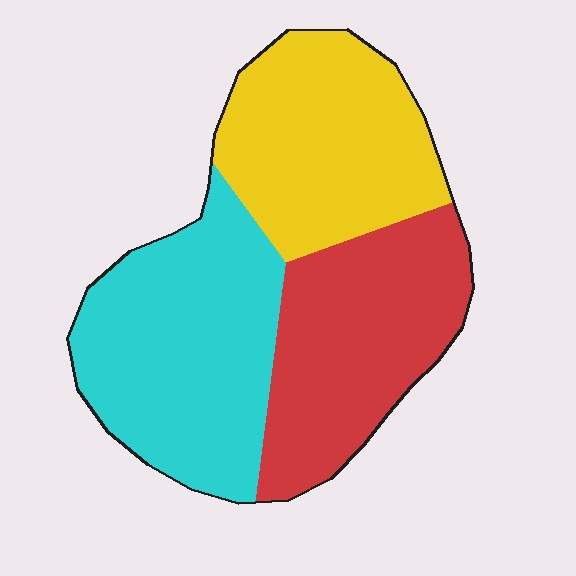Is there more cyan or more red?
Cyan.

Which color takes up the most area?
Cyan, at roughly 40%.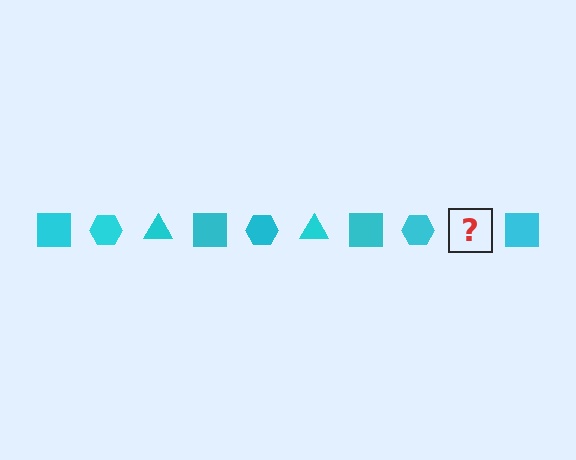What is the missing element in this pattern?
The missing element is a cyan triangle.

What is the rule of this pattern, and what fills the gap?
The rule is that the pattern cycles through square, hexagon, triangle shapes in cyan. The gap should be filled with a cyan triangle.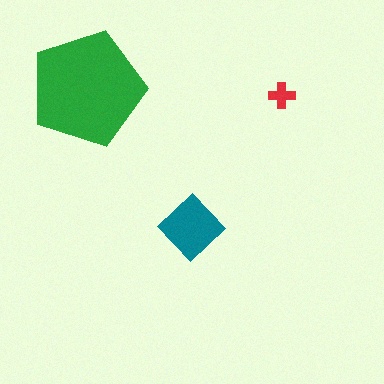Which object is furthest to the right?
The red cross is rightmost.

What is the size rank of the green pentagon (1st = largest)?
1st.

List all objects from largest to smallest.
The green pentagon, the teal diamond, the red cross.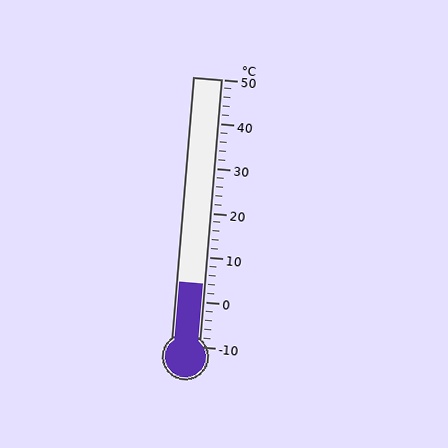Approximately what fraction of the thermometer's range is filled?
The thermometer is filled to approximately 25% of its range.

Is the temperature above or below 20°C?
The temperature is below 20°C.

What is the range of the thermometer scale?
The thermometer scale ranges from -10°C to 50°C.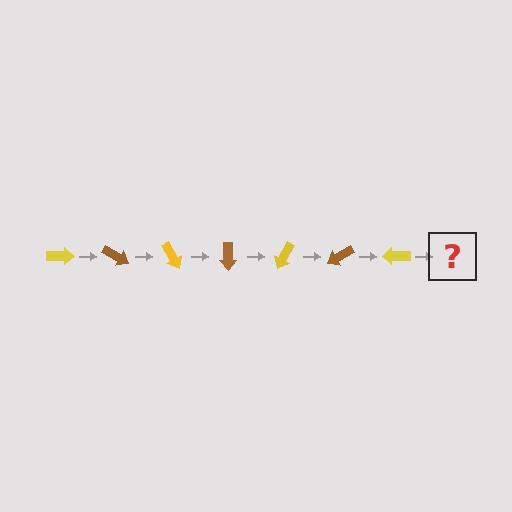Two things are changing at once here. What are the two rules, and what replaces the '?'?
The two rules are that it rotates 30 degrees each step and the color cycles through yellow and brown. The '?' should be a brown arrow, rotated 210 degrees from the start.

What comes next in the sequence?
The next element should be a brown arrow, rotated 210 degrees from the start.